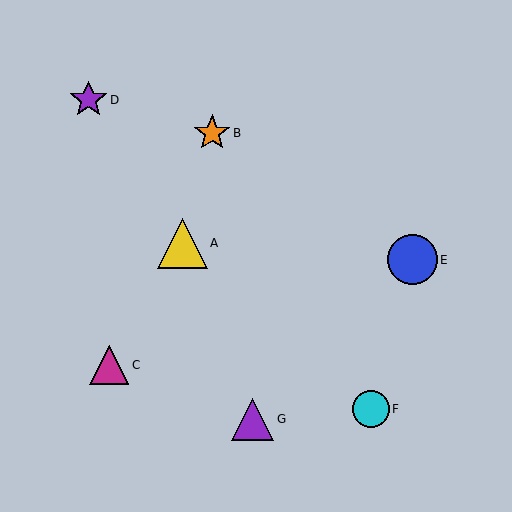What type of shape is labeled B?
Shape B is an orange star.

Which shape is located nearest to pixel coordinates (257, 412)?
The purple triangle (labeled G) at (253, 419) is nearest to that location.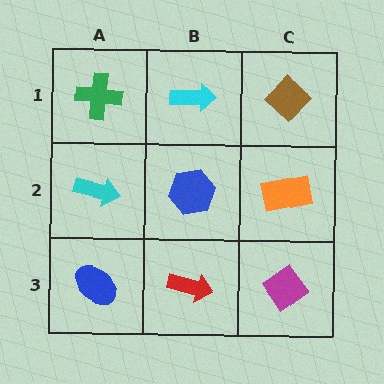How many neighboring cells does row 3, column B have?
3.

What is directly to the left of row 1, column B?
A green cross.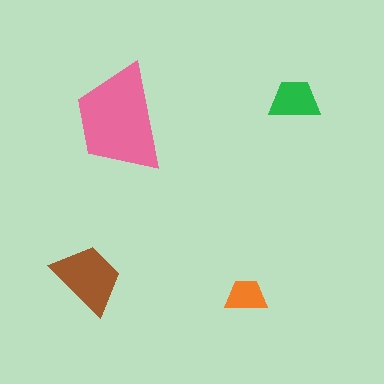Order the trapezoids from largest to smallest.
the pink one, the brown one, the green one, the orange one.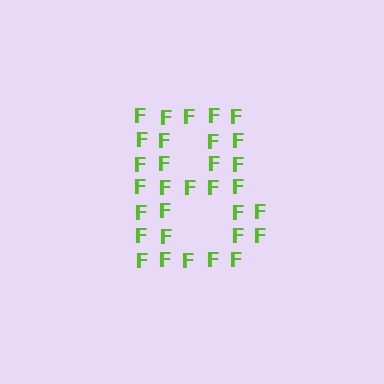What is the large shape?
The large shape is the letter B.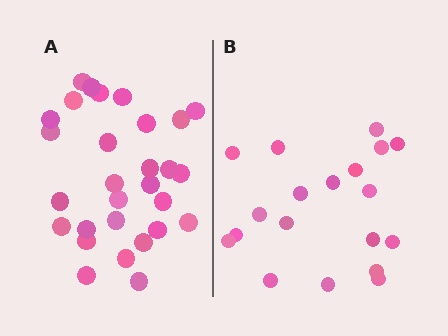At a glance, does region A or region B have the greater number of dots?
Region A (the left region) has more dots.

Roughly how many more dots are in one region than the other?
Region A has roughly 10 or so more dots than region B.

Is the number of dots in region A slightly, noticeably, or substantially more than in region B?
Region A has substantially more. The ratio is roughly 1.5 to 1.